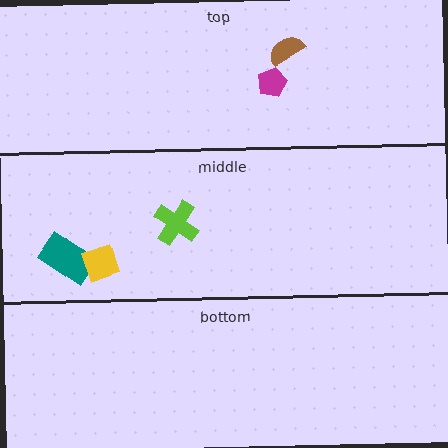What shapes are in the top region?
The brown semicircle, the magenta pentagon.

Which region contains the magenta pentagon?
The top region.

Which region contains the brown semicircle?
The top region.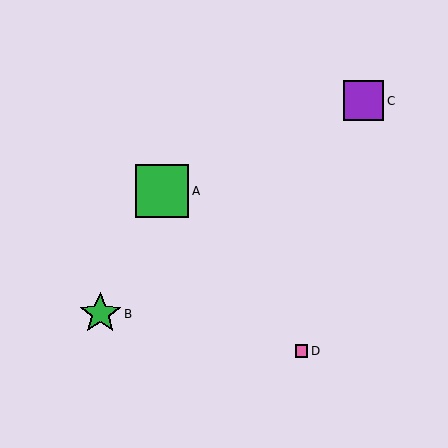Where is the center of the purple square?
The center of the purple square is at (364, 101).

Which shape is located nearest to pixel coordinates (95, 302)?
The green star (labeled B) at (100, 314) is nearest to that location.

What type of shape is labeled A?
Shape A is a green square.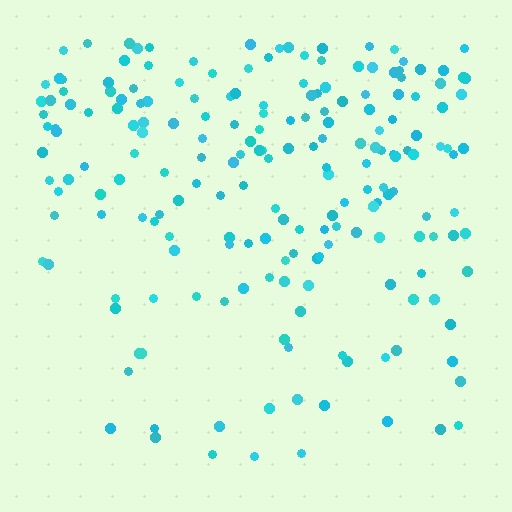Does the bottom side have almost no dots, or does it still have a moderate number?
Still a moderate number, just noticeably fewer than the top.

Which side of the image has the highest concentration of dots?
The top.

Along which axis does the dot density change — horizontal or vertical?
Vertical.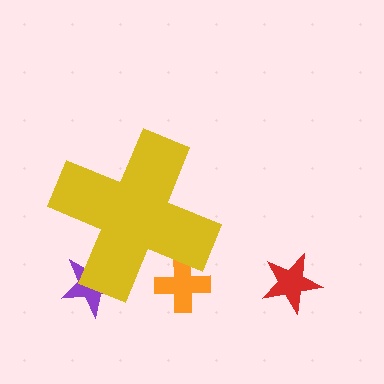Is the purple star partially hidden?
Yes, the purple star is partially hidden behind the yellow cross.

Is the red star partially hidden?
No, the red star is fully visible.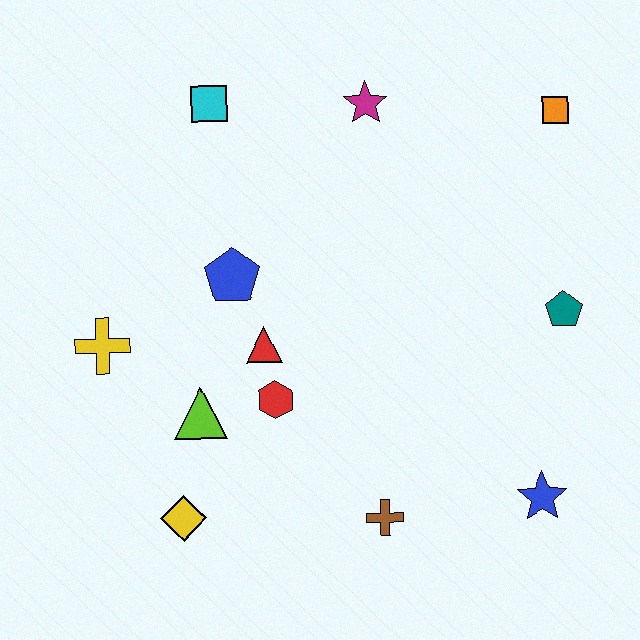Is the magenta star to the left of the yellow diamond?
No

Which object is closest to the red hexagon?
The red triangle is closest to the red hexagon.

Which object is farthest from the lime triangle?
The orange square is farthest from the lime triangle.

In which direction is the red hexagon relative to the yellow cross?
The red hexagon is to the right of the yellow cross.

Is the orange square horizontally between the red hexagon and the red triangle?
No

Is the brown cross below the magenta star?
Yes